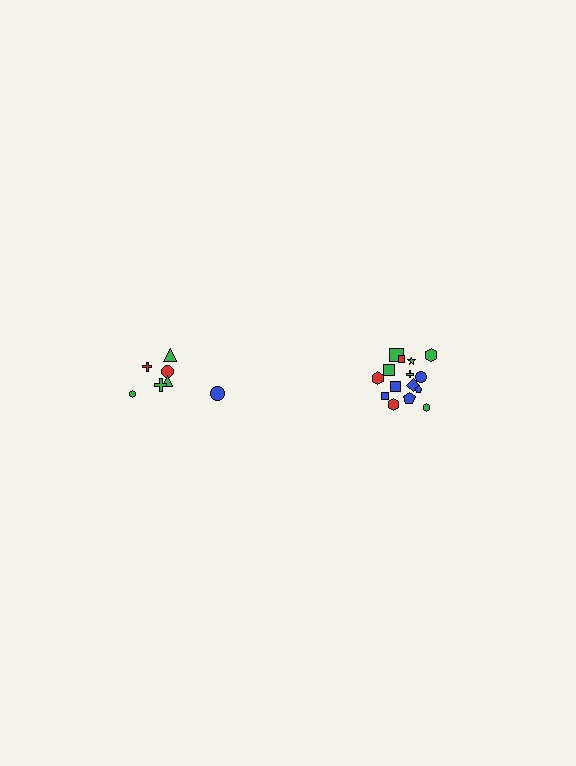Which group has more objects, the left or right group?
The right group.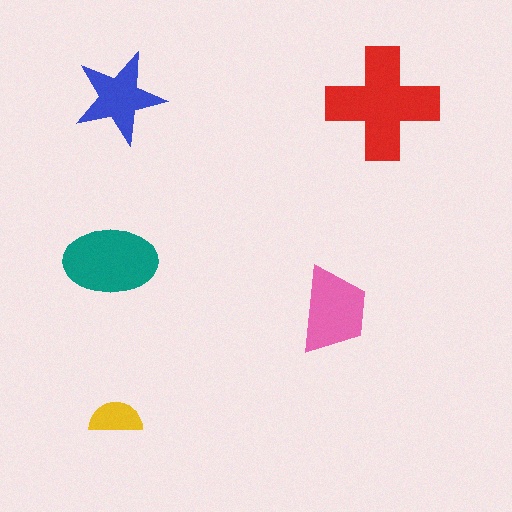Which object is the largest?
The red cross.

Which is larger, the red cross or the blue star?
The red cross.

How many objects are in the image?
There are 5 objects in the image.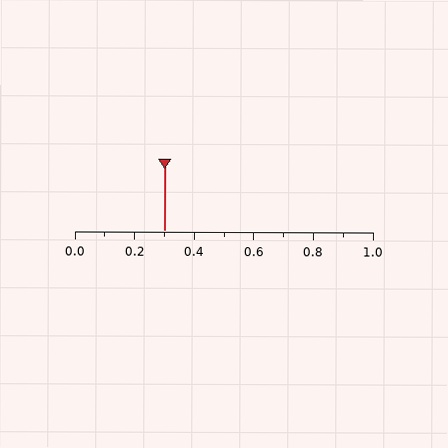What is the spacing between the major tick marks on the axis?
The major ticks are spaced 0.2 apart.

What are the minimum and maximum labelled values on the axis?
The axis runs from 0.0 to 1.0.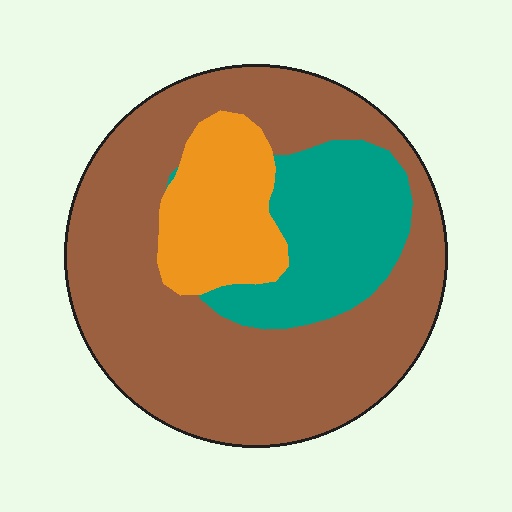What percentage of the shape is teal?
Teal covers roughly 20% of the shape.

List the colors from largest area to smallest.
From largest to smallest: brown, teal, orange.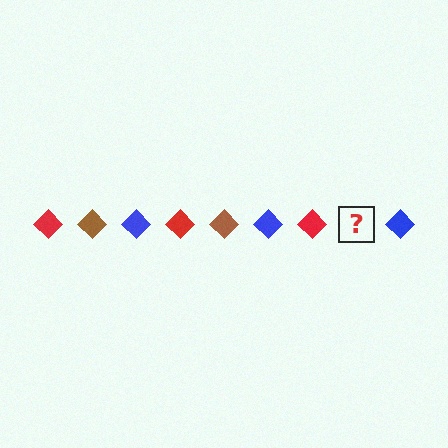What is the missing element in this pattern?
The missing element is a brown diamond.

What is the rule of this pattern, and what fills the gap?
The rule is that the pattern cycles through red, brown, blue diamonds. The gap should be filled with a brown diamond.